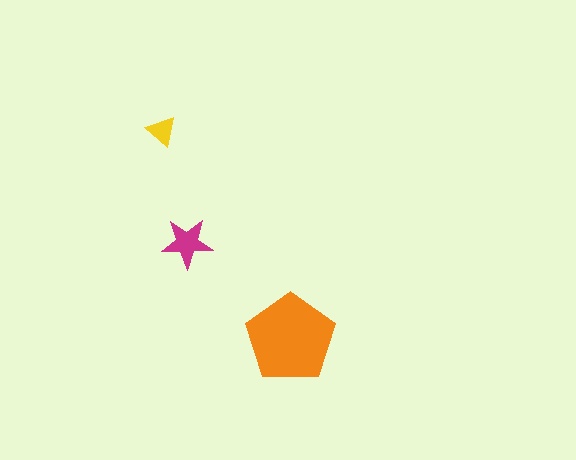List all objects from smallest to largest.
The yellow triangle, the magenta star, the orange pentagon.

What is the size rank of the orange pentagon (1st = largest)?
1st.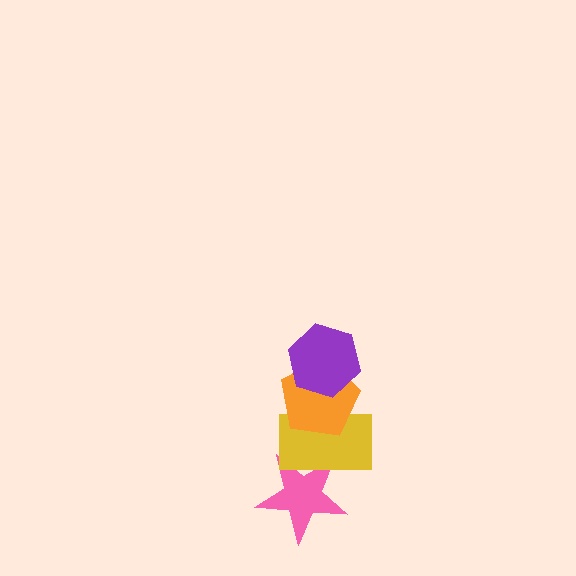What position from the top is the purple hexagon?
The purple hexagon is 1st from the top.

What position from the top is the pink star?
The pink star is 4th from the top.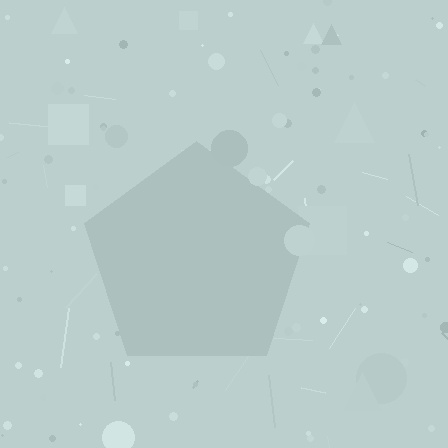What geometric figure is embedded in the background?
A pentagon is embedded in the background.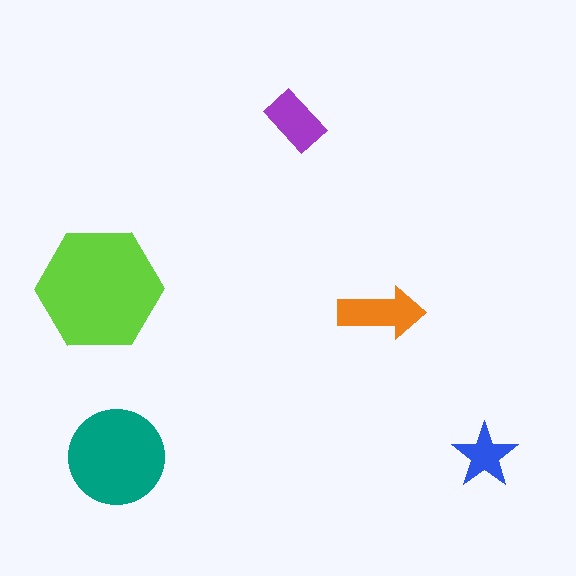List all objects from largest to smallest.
The lime hexagon, the teal circle, the orange arrow, the purple rectangle, the blue star.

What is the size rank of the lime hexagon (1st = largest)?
1st.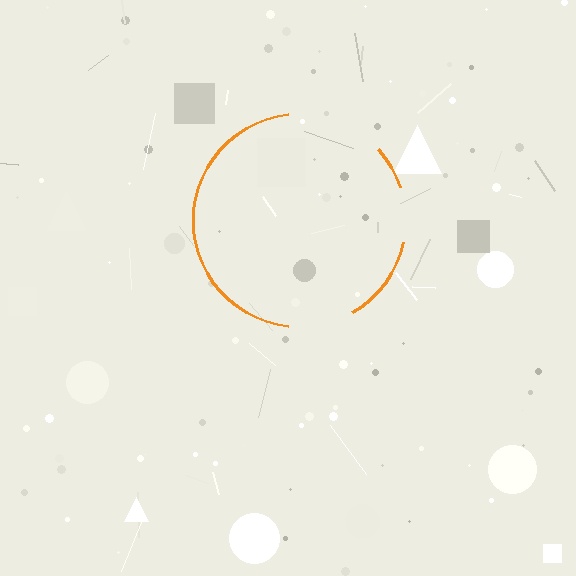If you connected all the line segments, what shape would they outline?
They would outline a circle.